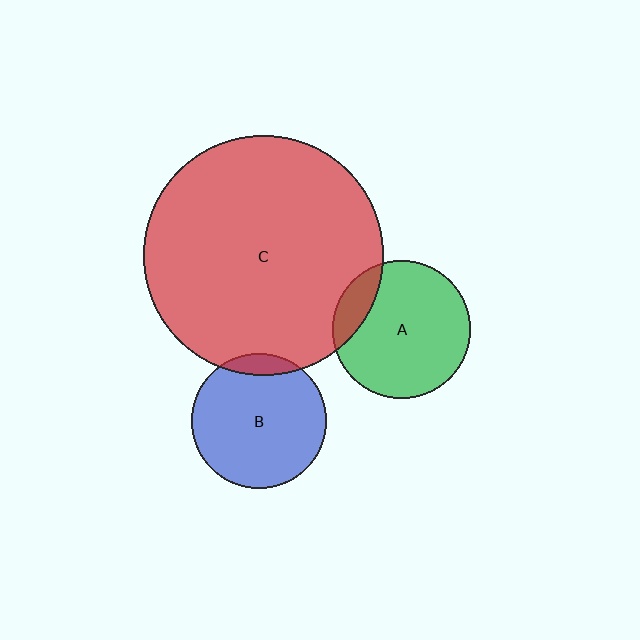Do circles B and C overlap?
Yes.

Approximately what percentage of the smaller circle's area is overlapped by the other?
Approximately 10%.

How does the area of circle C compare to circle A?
Approximately 3.0 times.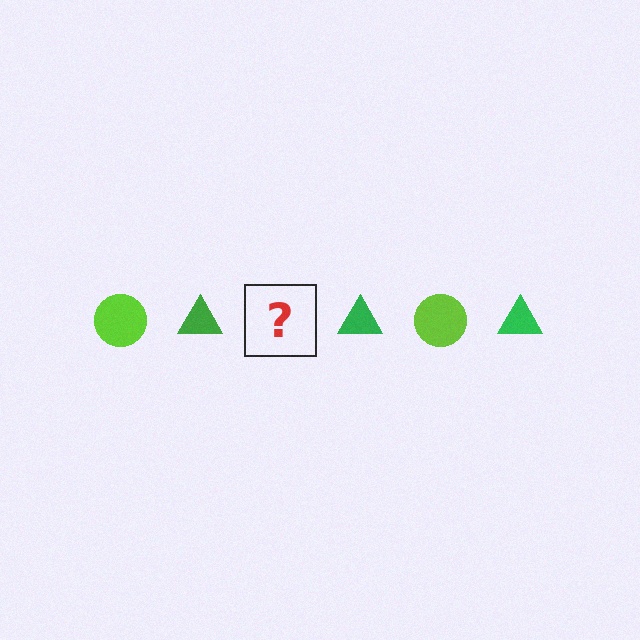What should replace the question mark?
The question mark should be replaced with a lime circle.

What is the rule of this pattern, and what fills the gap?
The rule is that the pattern alternates between lime circle and green triangle. The gap should be filled with a lime circle.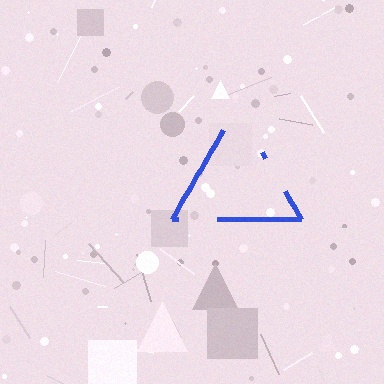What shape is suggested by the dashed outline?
The dashed outline suggests a triangle.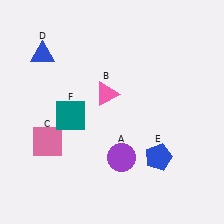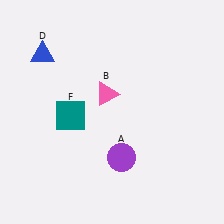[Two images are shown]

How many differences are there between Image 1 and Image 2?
There are 2 differences between the two images.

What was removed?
The pink square (C), the blue pentagon (E) were removed in Image 2.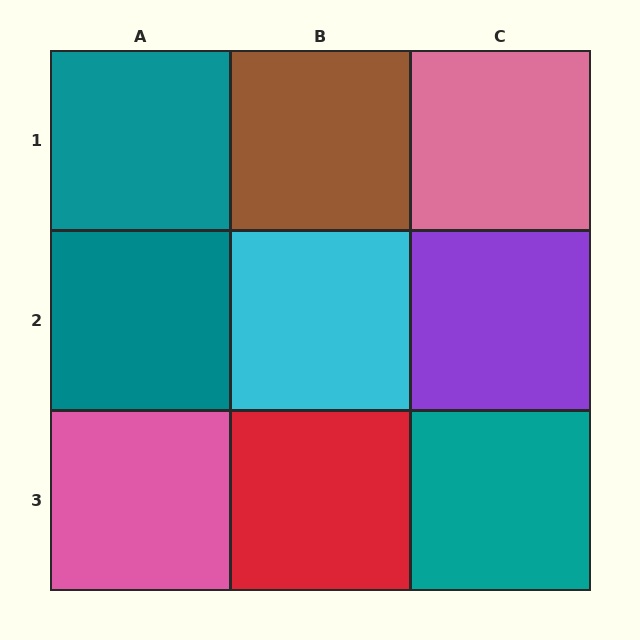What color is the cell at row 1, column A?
Teal.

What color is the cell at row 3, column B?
Red.